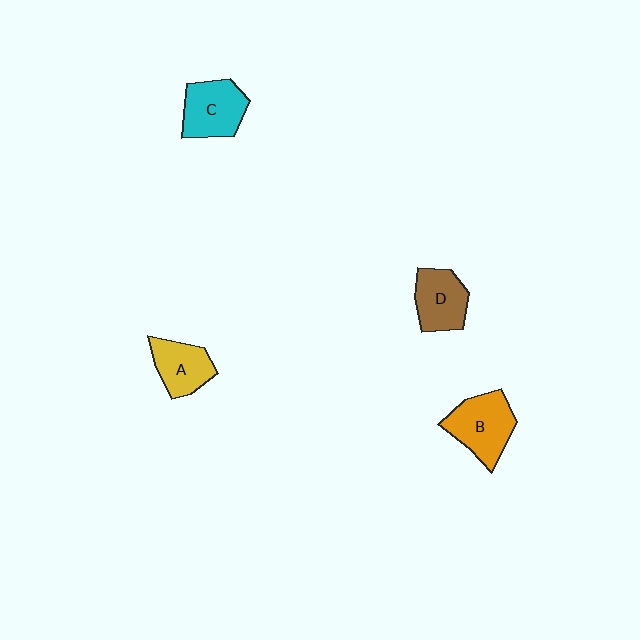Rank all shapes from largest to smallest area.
From largest to smallest: B (orange), C (cyan), D (brown), A (yellow).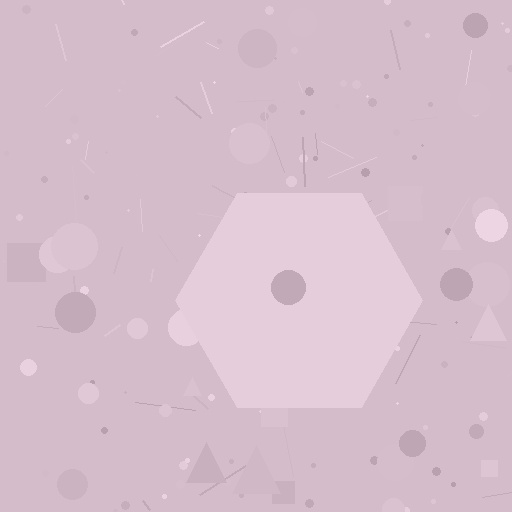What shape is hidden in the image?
A hexagon is hidden in the image.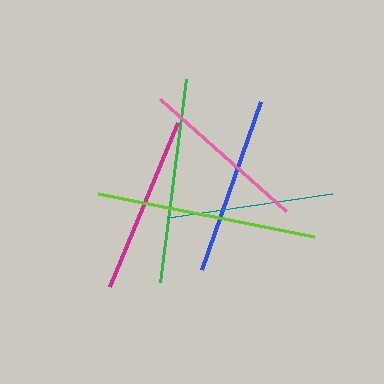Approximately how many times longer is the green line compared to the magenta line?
The green line is approximately 1.2 times the length of the magenta line.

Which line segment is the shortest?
The teal line is the shortest at approximately 166 pixels.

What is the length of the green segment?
The green segment is approximately 204 pixels long.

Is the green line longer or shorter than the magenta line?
The green line is longer than the magenta line.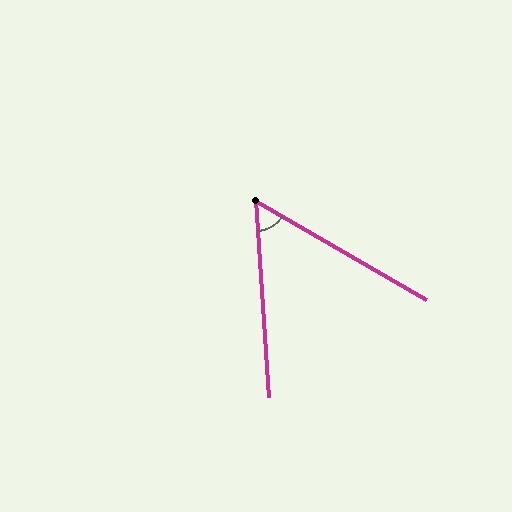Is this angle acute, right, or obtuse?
It is acute.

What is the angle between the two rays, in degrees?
Approximately 56 degrees.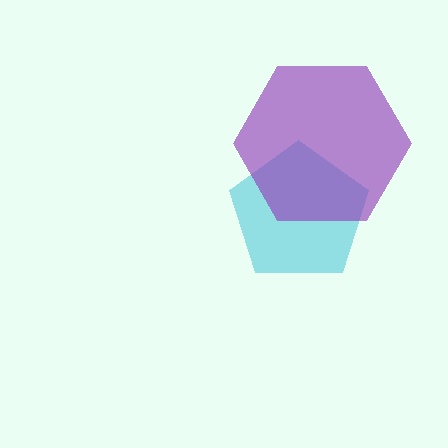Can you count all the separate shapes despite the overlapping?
Yes, there are 2 separate shapes.